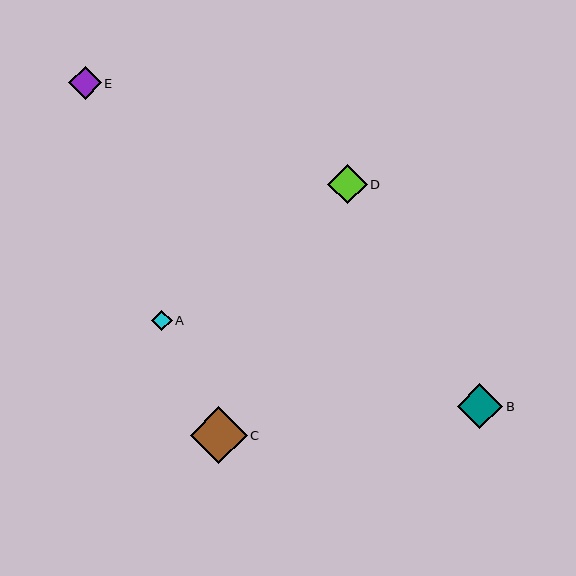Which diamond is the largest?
Diamond C is the largest with a size of approximately 57 pixels.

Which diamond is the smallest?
Diamond A is the smallest with a size of approximately 20 pixels.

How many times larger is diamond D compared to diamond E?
Diamond D is approximately 1.2 times the size of diamond E.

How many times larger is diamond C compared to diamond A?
Diamond C is approximately 2.8 times the size of diamond A.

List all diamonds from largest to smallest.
From largest to smallest: C, B, D, E, A.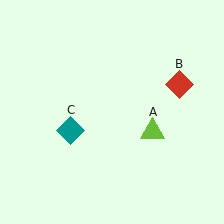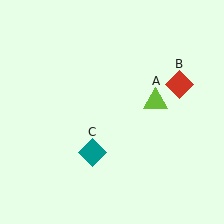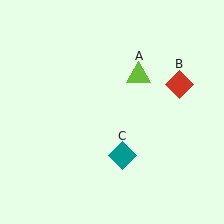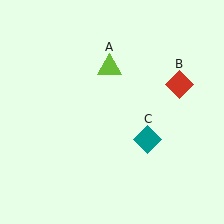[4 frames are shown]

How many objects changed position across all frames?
2 objects changed position: lime triangle (object A), teal diamond (object C).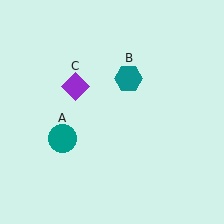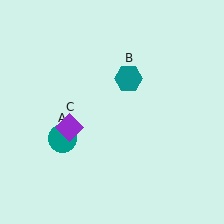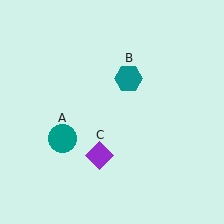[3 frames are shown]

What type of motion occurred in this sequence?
The purple diamond (object C) rotated counterclockwise around the center of the scene.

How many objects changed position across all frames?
1 object changed position: purple diamond (object C).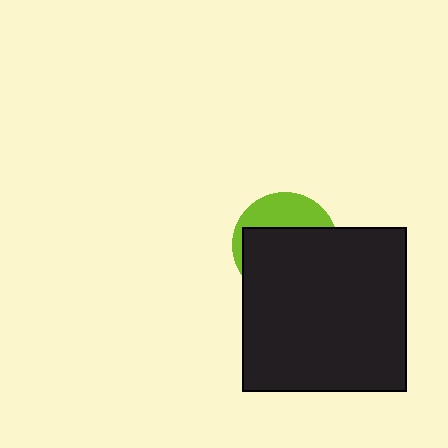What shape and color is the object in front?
The object in front is a black square.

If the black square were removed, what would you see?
You would see the complete lime circle.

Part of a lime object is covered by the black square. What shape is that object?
It is a circle.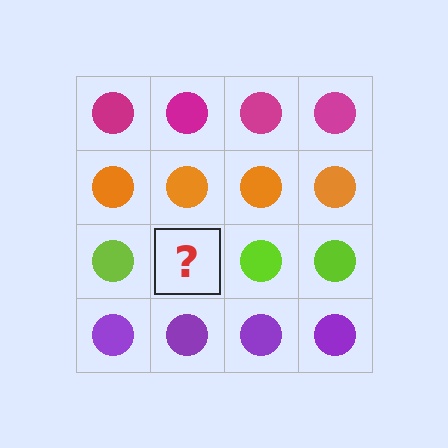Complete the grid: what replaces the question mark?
The question mark should be replaced with a lime circle.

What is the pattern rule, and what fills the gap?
The rule is that each row has a consistent color. The gap should be filled with a lime circle.